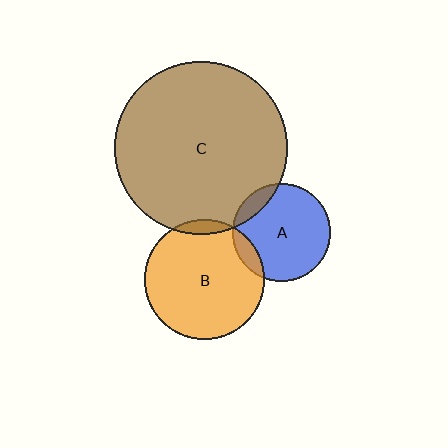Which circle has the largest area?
Circle C (brown).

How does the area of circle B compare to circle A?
Approximately 1.5 times.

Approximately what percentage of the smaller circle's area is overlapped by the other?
Approximately 10%.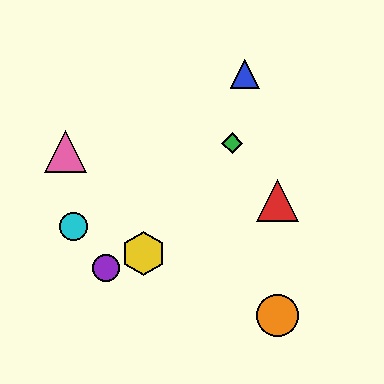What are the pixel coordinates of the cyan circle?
The cyan circle is at (74, 227).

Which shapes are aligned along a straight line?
The red triangle, the yellow hexagon, the purple circle are aligned along a straight line.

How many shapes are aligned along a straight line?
3 shapes (the red triangle, the yellow hexagon, the purple circle) are aligned along a straight line.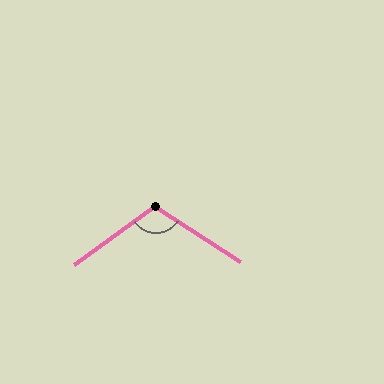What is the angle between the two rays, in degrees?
Approximately 112 degrees.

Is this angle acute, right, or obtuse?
It is obtuse.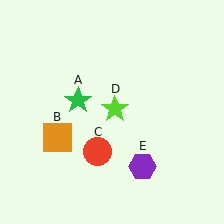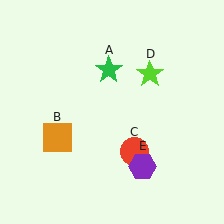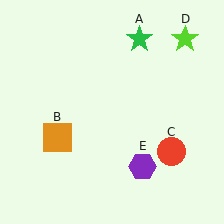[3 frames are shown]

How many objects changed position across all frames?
3 objects changed position: green star (object A), red circle (object C), lime star (object D).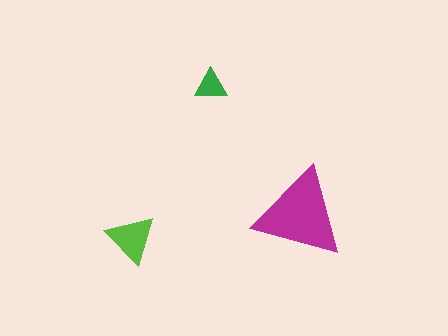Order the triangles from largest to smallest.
the magenta one, the lime one, the green one.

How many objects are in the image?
There are 3 objects in the image.